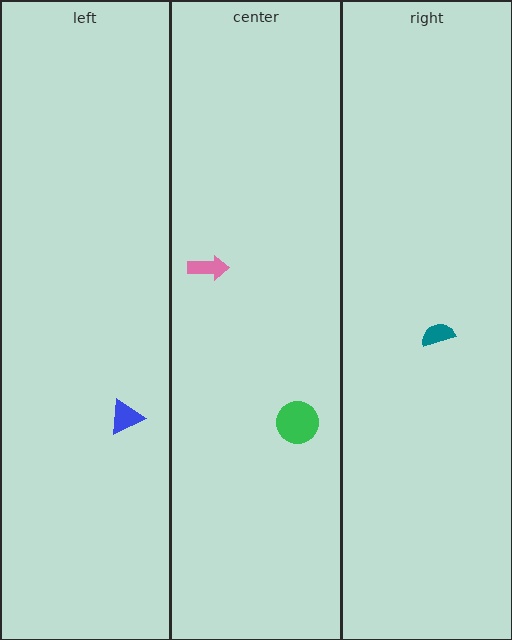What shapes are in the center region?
The pink arrow, the green circle.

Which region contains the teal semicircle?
The right region.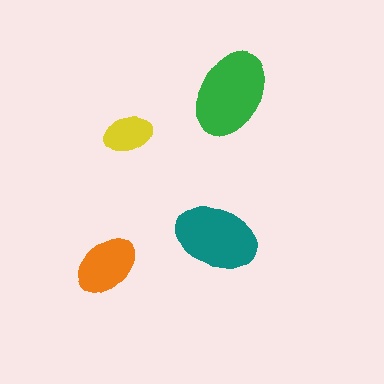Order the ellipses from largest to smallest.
the green one, the teal one, the orange one, the yellow one.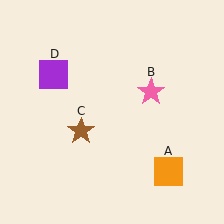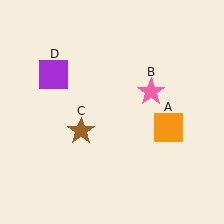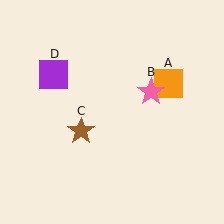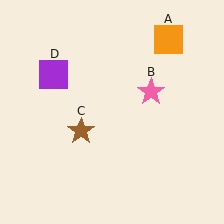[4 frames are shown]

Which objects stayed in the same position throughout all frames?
Pink star (object B) and brown star (object C) and purple square (object D) remained stationary.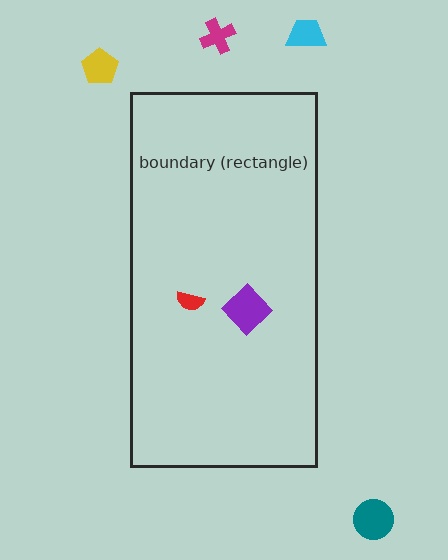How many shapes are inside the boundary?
2 inside, 4 outside.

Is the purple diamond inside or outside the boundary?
Inside.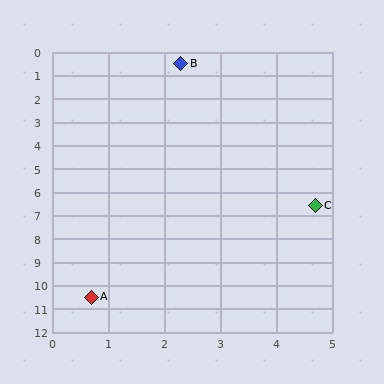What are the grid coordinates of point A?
Point A is at approximately (0.7, 10.5).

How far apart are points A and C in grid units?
Points A and C are about 5.6 grid units apart.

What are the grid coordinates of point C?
Point C is at approximately (4.7, 6.6).